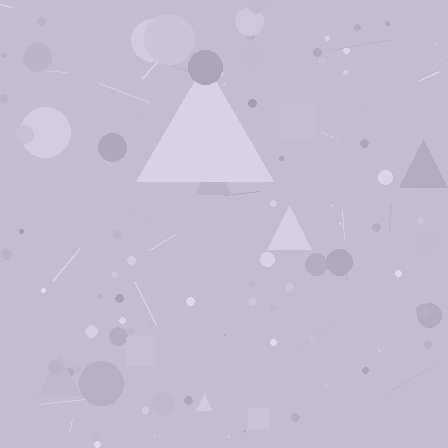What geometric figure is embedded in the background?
A triangle is embedded in the background.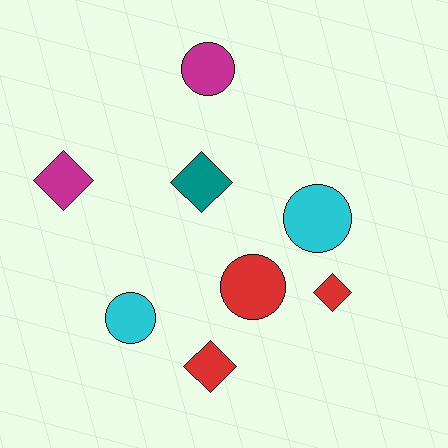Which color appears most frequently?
Red, with 3 objects.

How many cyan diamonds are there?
There are no cyan diamonds.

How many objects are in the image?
There are 8 objects.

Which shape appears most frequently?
Diamond, with 4 objects.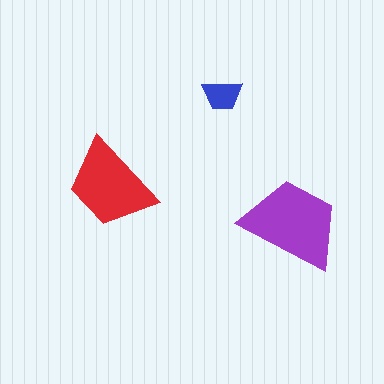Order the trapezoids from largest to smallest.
the purple one, the red one, the blue one.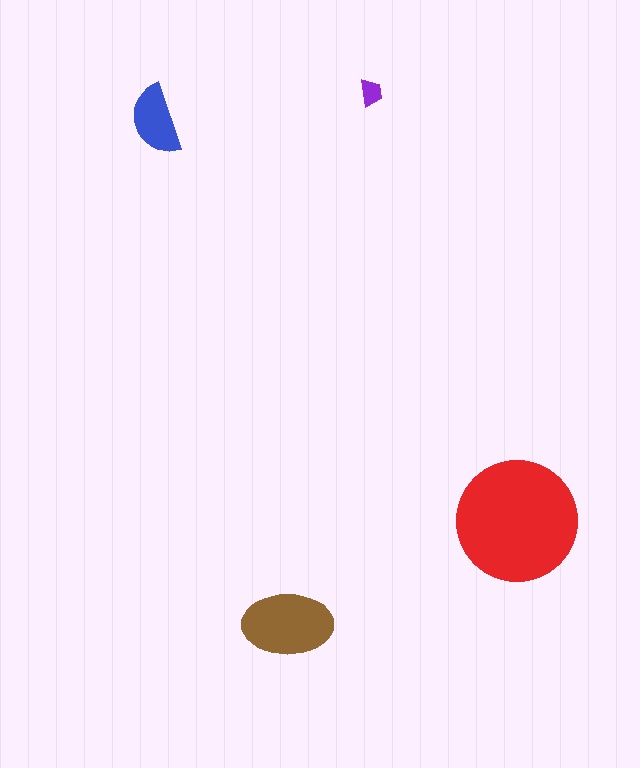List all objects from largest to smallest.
The red circle, the brown ellipse, the blue semicircle, the purple trapezoid.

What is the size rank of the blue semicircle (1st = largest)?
3rd.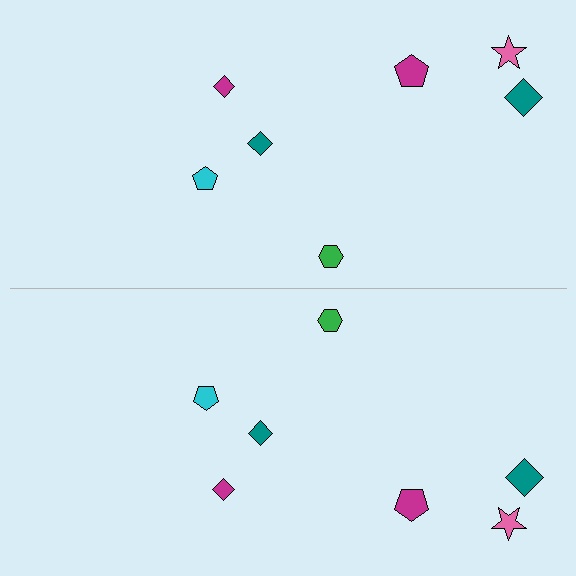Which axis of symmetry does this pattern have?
The pattern has a horizontal axis of symmetry running through the center of the image.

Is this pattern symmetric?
Yes, this pattern has bilateral (reflection) symmetry.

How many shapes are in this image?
There are 14 shapes in this image.